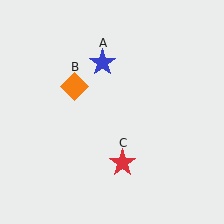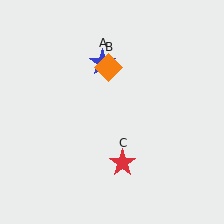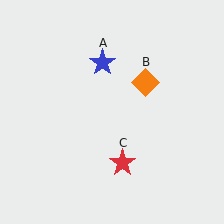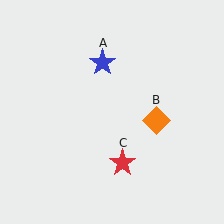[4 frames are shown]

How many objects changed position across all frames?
1 object changed position: orange diamond (object B).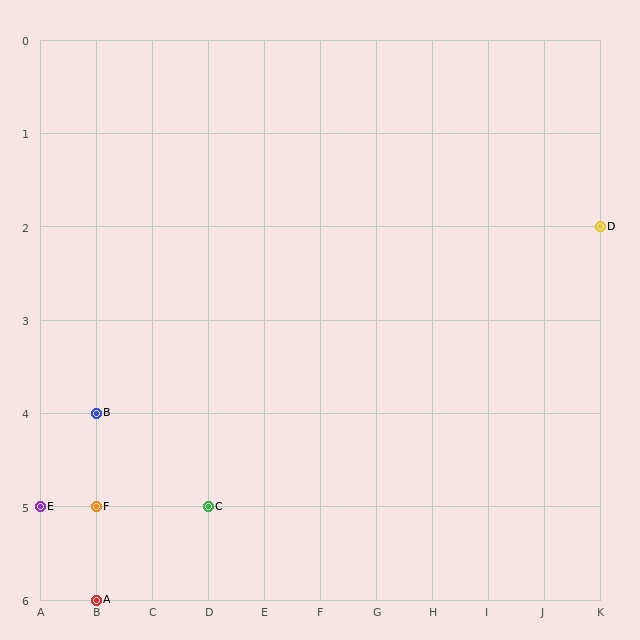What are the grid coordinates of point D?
Point D is at grid coordinates (K, 2).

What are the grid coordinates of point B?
Point B is at grid coordinates (B, 4).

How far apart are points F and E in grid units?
Points F and E are 1 column apart.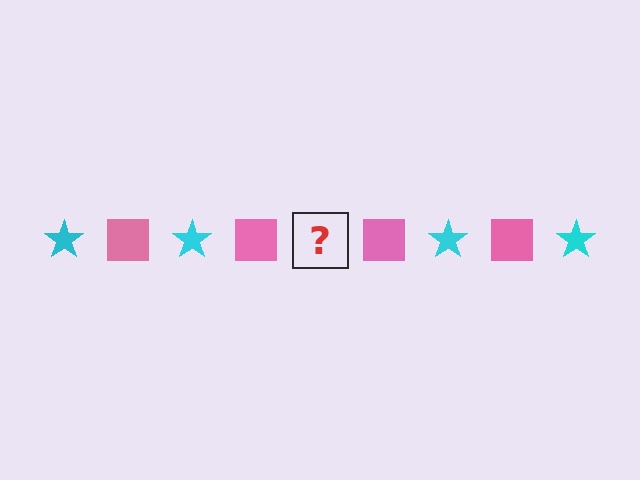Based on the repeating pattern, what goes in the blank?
The blank should be a cyan star.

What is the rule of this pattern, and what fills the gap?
The rule is that the pattern alternates between cyan star and pink square. The gap should be filled with a cyan star.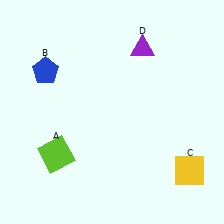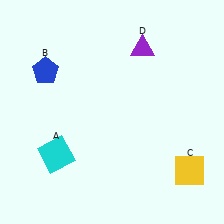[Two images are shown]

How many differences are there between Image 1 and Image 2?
There is 1 difference between the two images.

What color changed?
The square (A) changed from lime in Image 1 to cyan in Image 2.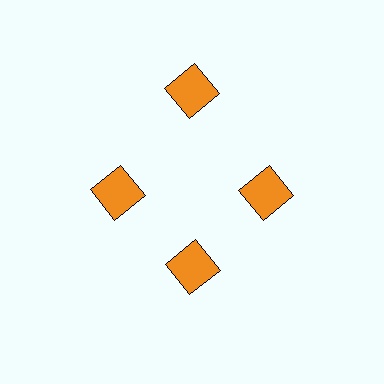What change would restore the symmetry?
The symmetry would be restored by moving it inward, back onto the ring so that all 4 squares sit at equal angles and equal distance from the center.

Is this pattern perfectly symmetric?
No. The 4 orange squares are arranged in a ring, but one element near the 12 o'clock position is pushed outward from the center, breaking the 4-fold rotational symmetry.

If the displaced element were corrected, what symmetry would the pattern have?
It would have 4-fold rotational symmetry — the pattern would map onto itself every 90 degrees.